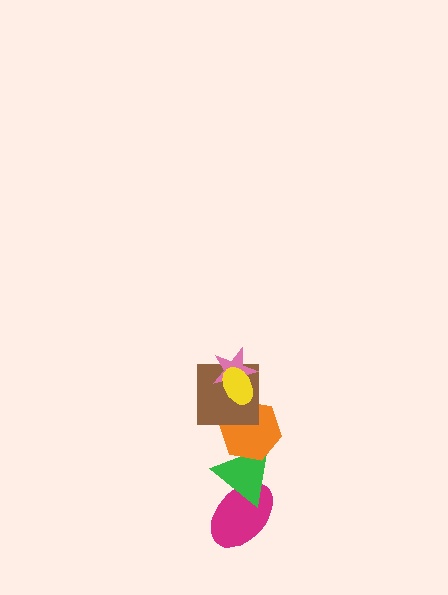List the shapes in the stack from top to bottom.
From top to bottom: the yellow ellipse, the pink star, the brown square, the orange hexagon, the green triangle, the magenta ellipse.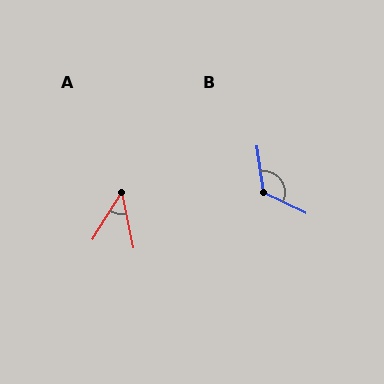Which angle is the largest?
B, at approximately 124 degrees.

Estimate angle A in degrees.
Approximately 43 degrees.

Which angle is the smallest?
A, at approximately 43 degrees.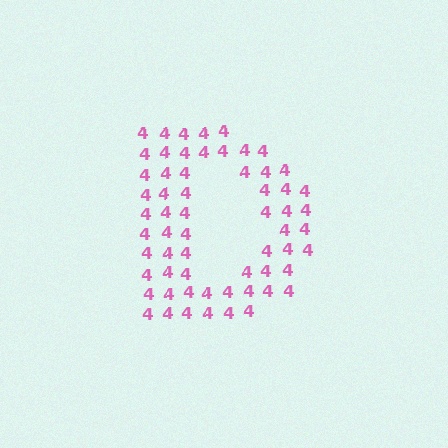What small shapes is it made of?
It is made of small digit 4's.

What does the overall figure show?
The overall figure shows the letter D.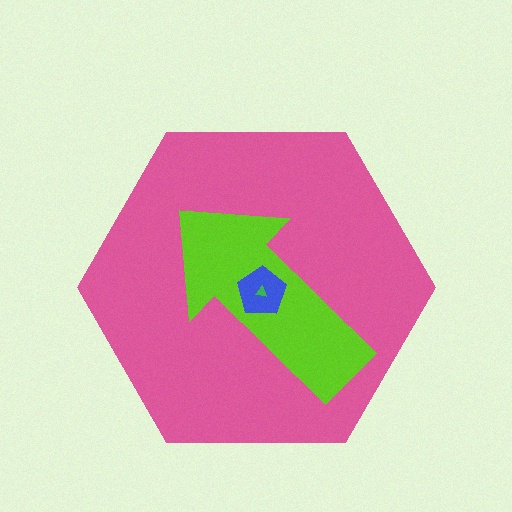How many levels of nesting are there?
4.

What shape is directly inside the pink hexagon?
The lime arrow.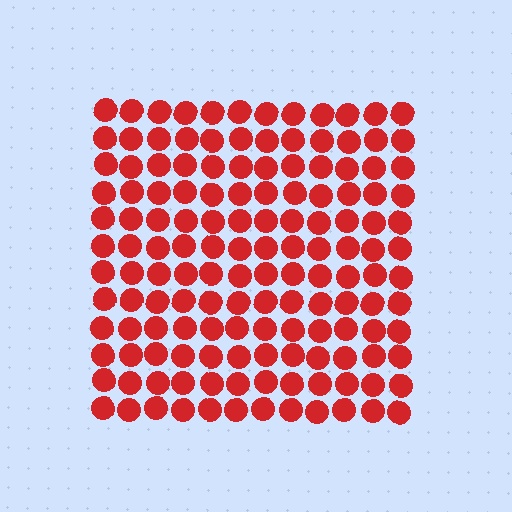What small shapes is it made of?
It is made of small circles.